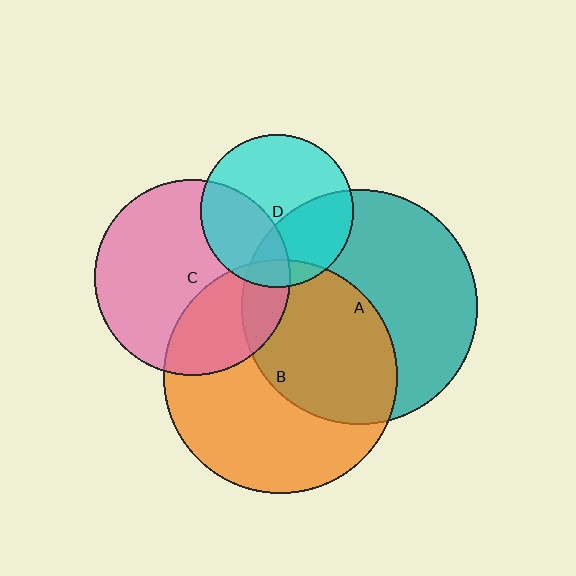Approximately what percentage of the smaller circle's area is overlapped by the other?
Approximately 30%.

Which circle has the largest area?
Circle A (teal).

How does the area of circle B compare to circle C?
Approximately 1.4 times.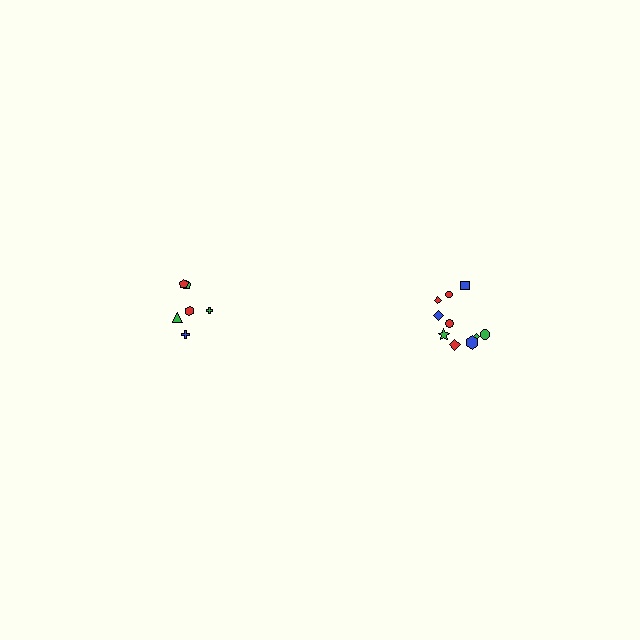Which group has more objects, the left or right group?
The right group.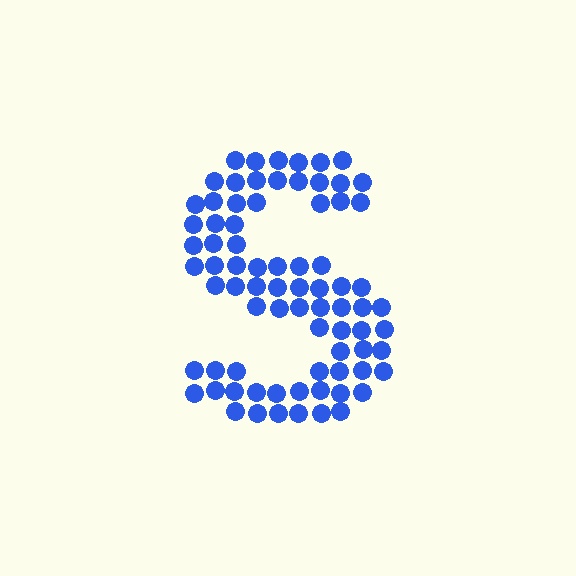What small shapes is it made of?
It is made of small circles.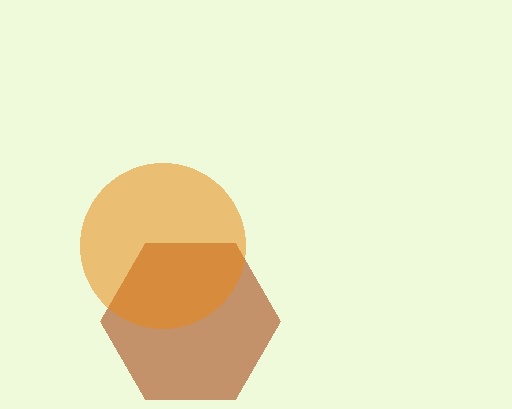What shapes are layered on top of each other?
The layered shapes are: a brown hexagon, an orange circle.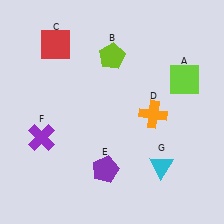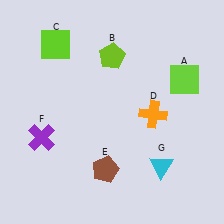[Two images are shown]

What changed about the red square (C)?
In Image 1, C is red. In Image 2, it changed to lime.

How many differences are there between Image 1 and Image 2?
There are 2 differences between the two images.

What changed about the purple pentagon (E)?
In Image 1, E is purple. In Image 2, it changed to brown.